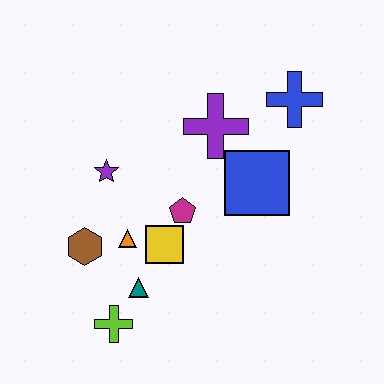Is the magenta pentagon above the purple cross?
No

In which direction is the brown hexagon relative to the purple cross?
The brown hexagon is to the left of the purple cross.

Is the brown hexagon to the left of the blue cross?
Yes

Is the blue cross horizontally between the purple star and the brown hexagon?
No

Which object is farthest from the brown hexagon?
The blue cross is farthest from the brown hexagon.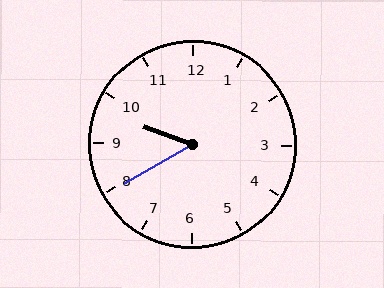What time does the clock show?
9:40.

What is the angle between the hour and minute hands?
Approximately 50 degrees.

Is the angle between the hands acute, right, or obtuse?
It is acute.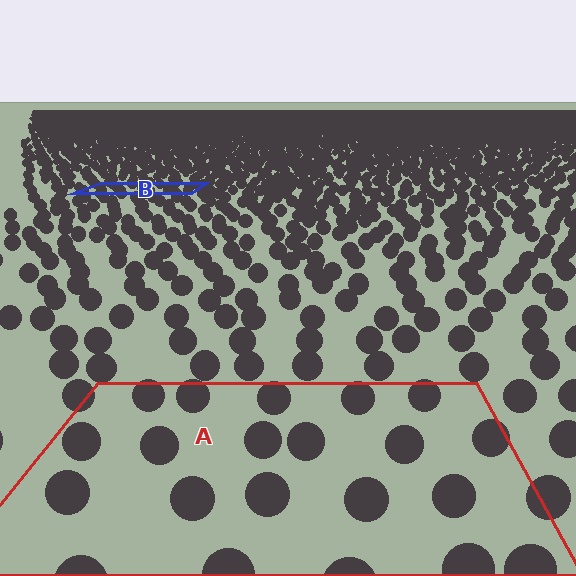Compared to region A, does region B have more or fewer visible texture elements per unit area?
Region B has more texture elements per unit area — they are packed more densely because it is farther away.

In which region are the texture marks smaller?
The texture marks are smaller in region B, because it is farther away.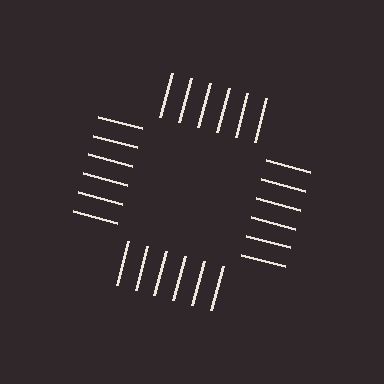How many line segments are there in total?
24 — 6 along each of the 4 edges.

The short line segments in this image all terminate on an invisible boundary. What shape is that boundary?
An illusory square — the line segments terminate on its edges but no continuous stroke is drawn.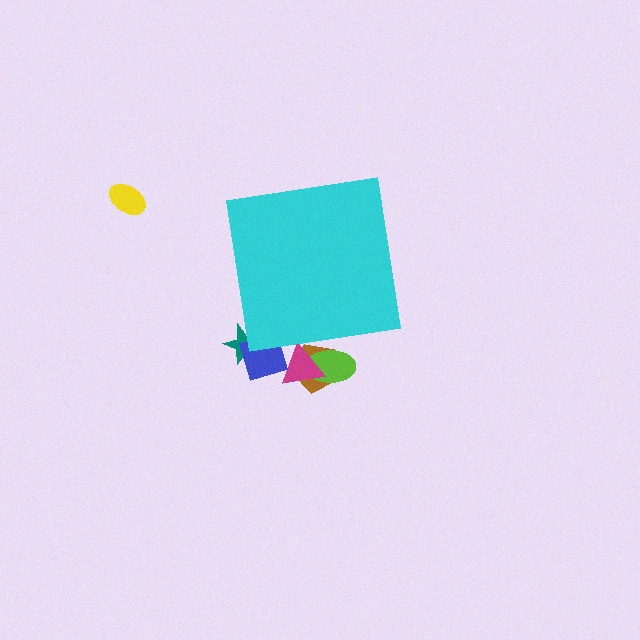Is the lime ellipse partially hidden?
Yes, the lime ellipse is partially hidden behind the cyan square.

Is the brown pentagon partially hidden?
Yes, the brown pentagon is partially hidden behind the cyan square.